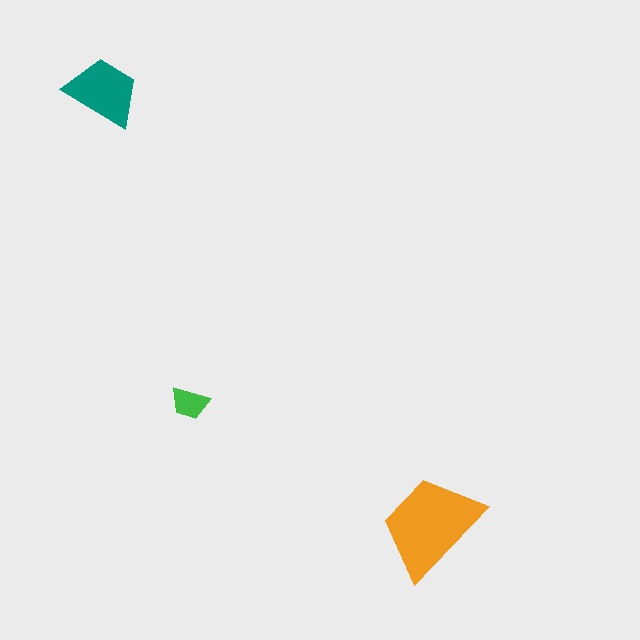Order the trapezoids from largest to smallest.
the orange one, the teal one, the green one.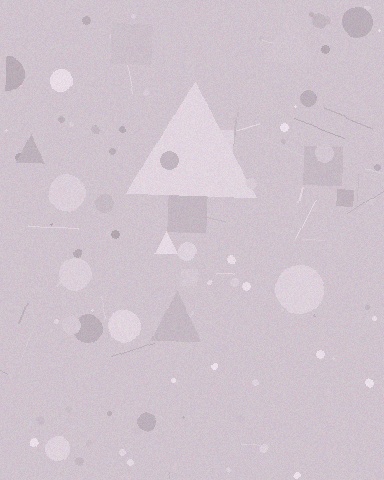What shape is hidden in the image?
A triangle is hidden in the image.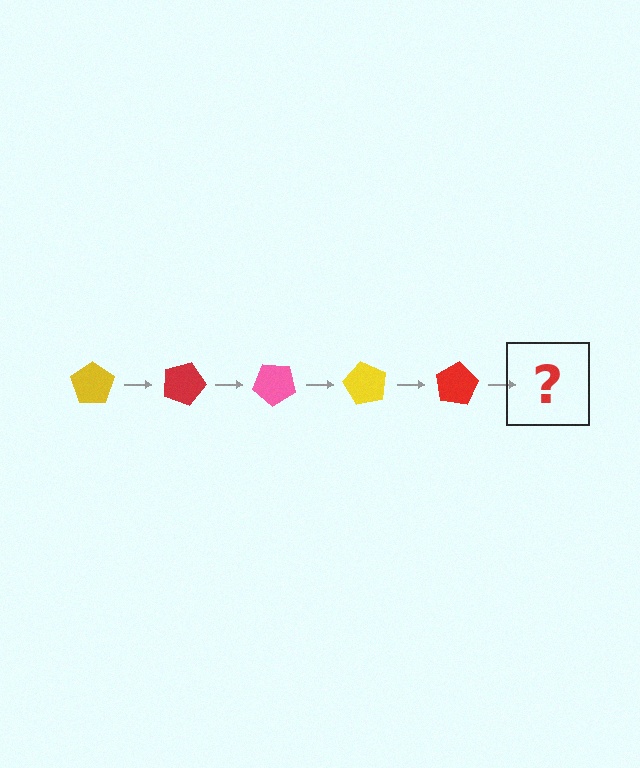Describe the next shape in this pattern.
It should be a pink pentagon, rotated 100 degrees from the start.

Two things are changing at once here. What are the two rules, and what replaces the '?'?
The two rules are that it rotates 20 degrees each step and the color cycles through yellow, red, and pink. The '?' should be a pink pentagon, rotated 100 degrees from the start.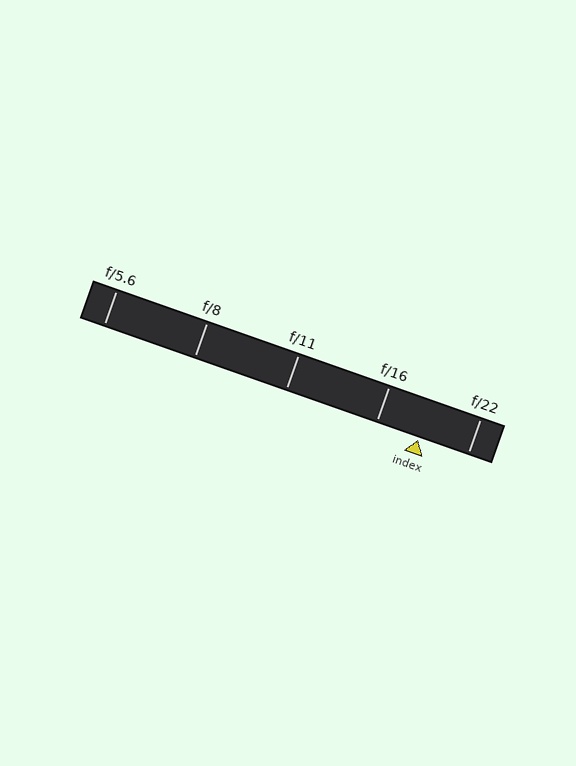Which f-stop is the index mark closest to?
The index mark is closest to f/16.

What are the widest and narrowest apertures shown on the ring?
The widest aperture shown is f/5.6 and the narrowest is f/22.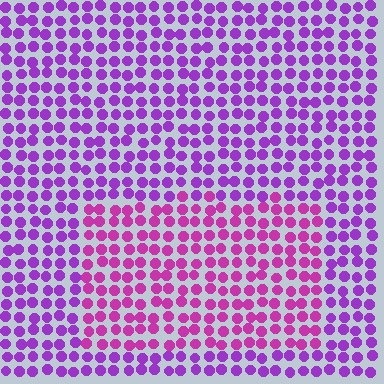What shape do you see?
I see a rectangle.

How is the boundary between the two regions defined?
The boundary is defined purely by a slight shift in hue (about 29 degrees). Spacing, size, and orientation are identical on both sides.